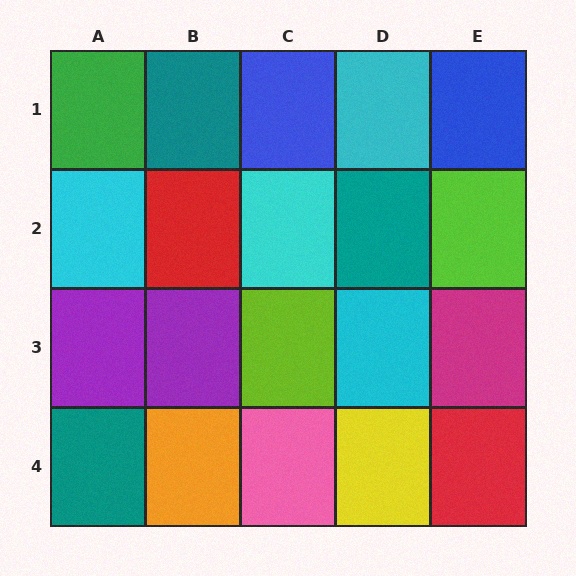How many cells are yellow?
1 cell is yellow.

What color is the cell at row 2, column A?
Cyan.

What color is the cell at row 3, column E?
Magenta.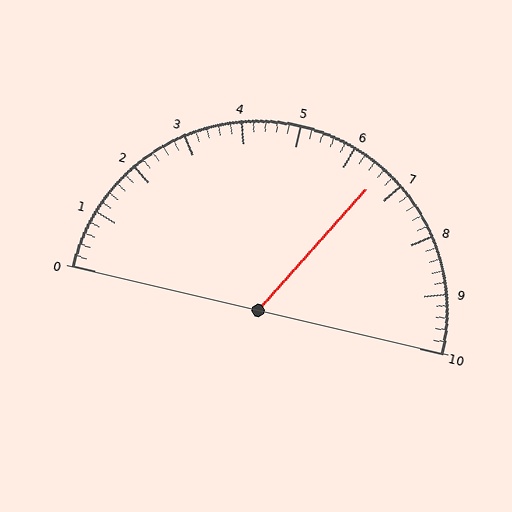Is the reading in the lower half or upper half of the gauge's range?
The reading is in the upper half of the range (0 to 10).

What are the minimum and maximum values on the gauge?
The gauge ranges from 0 to 10.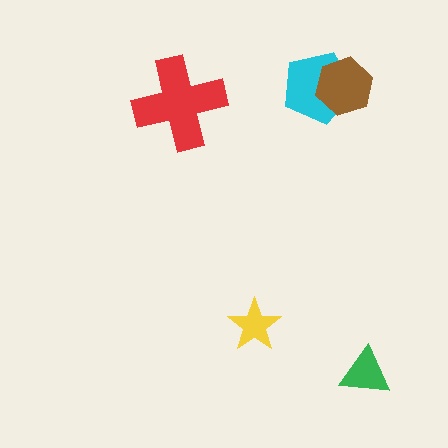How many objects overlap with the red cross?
0 objects overlap with the red cross.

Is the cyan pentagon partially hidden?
Yes, it is partially covered by another shape.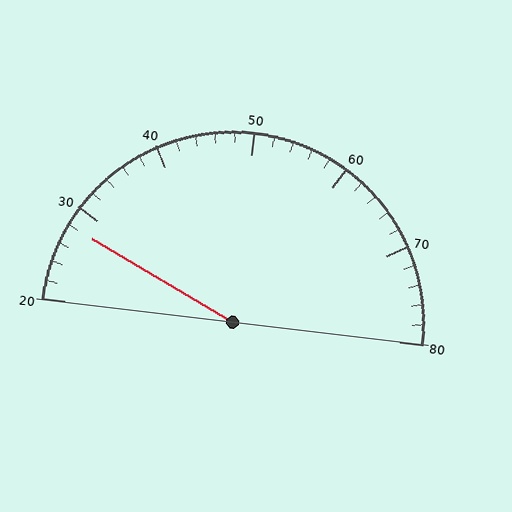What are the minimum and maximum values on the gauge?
The gauge ranges from 20 to 80.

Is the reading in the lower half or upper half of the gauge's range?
The reading is in the lower half of the range (20 to 80).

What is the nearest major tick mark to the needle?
The nearest major tick mark is 30.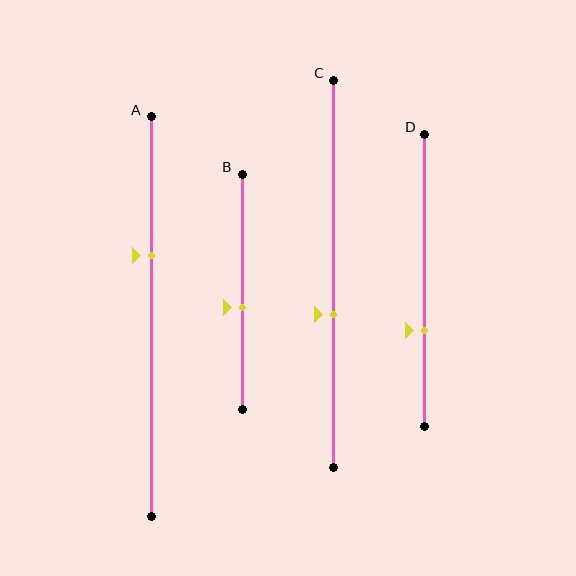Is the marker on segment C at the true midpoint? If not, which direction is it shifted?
No, the marker on segment C is shifted downward by about 11% of the segment length.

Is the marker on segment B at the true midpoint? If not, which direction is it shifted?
No, the marker on segment B is shifted downward by about 7% of the segment length.